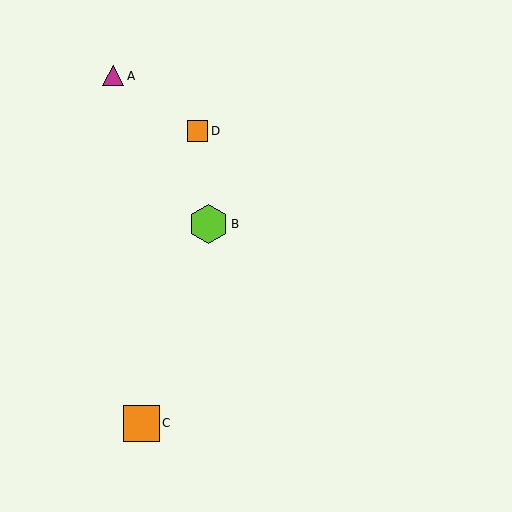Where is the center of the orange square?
The center of the orange square is at (198, 131).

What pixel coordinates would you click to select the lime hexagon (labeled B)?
Click at (209, 224) to select the lime hexagon B.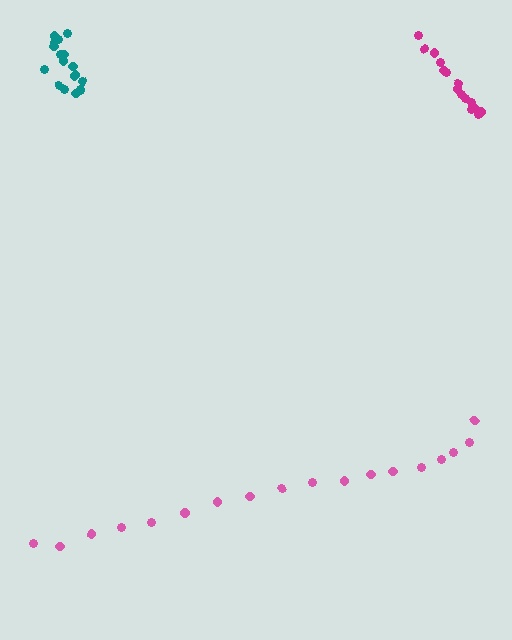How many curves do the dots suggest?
There are 3 distinct paths.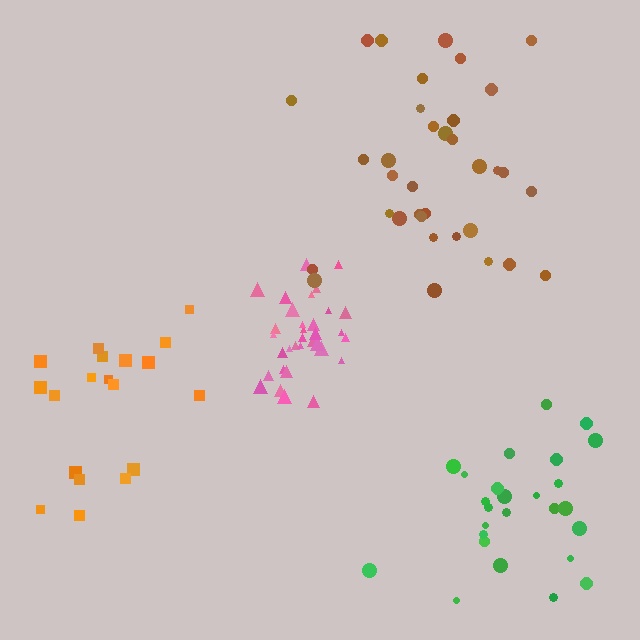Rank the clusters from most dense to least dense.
pink, green, brown, orange.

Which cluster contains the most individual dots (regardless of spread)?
Brown (35).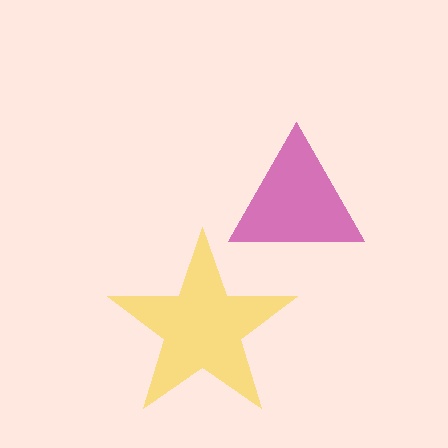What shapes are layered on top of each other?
The layered shapes are: a magenta triangle, a yellow star.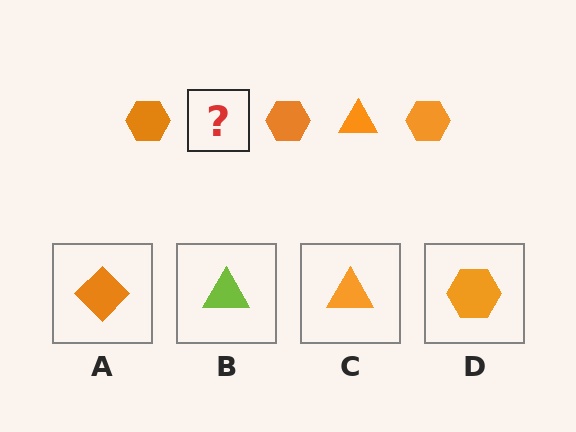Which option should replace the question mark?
Option C.